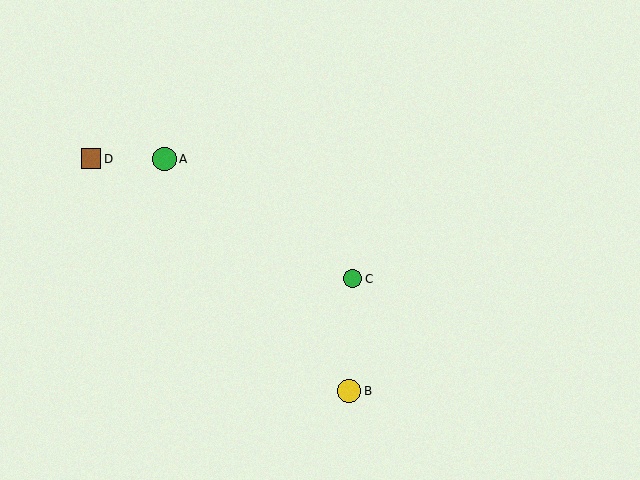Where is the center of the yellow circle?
The center of the yellow circle is at (349, 391).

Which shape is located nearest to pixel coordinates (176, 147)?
The green circle (labeled A) at (165, 159) is nearest to that location.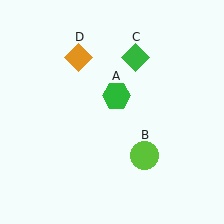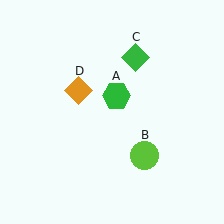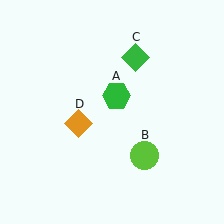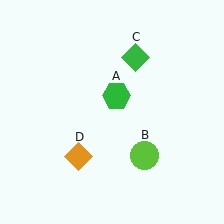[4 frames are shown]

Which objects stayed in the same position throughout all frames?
Green hexagon (object A) and lime circle (object B) and green diamond (object C) remained stationary.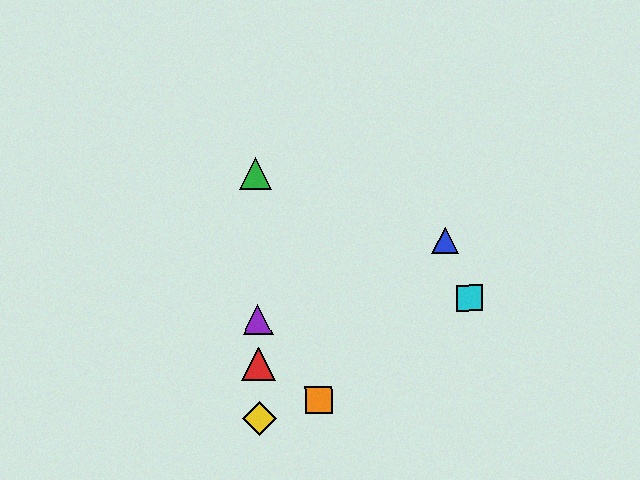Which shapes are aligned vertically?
The red triangle, the green triangle, the yellow diamond, the purple triangle are aligned vertically.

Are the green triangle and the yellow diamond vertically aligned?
Yes, both are at x≈255.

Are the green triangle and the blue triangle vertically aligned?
No, the green triangle is at x≈255 and the blue triangle is at x≈445.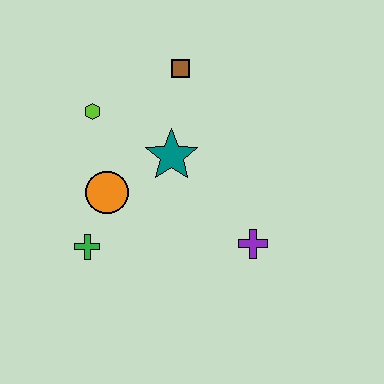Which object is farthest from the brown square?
The green cross is farthest from the brown square.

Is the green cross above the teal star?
No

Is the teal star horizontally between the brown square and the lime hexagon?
Yes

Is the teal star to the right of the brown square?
No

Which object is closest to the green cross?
The orange circle is closest to the green cross.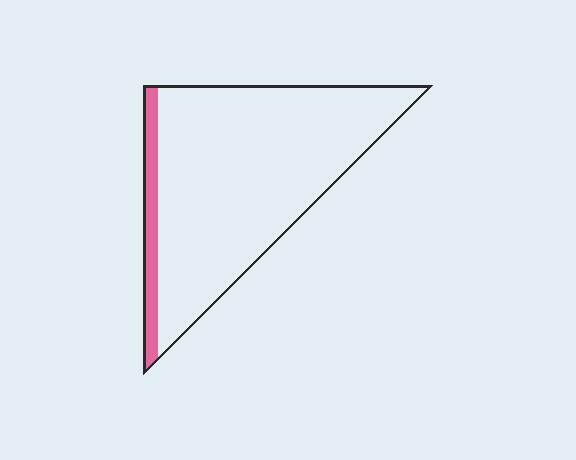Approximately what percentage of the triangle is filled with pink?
Approximately 10%.